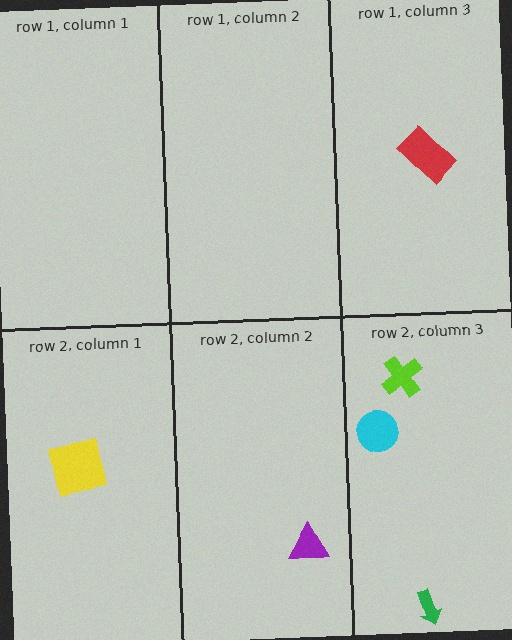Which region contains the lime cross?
The row 2, column 3 region.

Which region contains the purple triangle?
The row 2, column 2 region.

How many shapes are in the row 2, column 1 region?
1.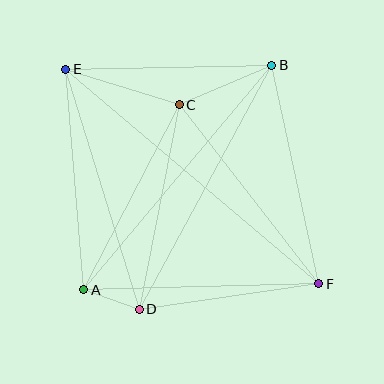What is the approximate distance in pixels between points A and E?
The distance between A and E is approximately 221 pixels.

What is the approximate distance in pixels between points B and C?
The distance between B and C is approximately 101 pixels.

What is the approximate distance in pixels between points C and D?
The distance between C and D is approximately 208 pixels.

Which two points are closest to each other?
Points A and D are closest to each other.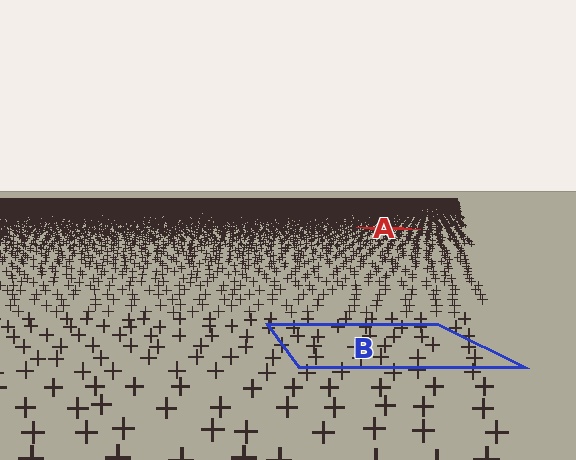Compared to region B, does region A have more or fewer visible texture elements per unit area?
Region A has more texture elements per unit area — they are packed more densely because it is farther away.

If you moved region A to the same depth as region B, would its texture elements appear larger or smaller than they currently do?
They would appear larger. At a closer depth, the same texture elements are projected at a bigger on-screen size.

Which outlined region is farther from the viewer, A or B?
Region A is farther from the viewer — the texture elements inside it appear smaller and more densely packed.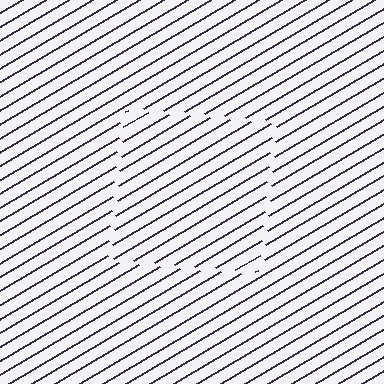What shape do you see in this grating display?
An illusory square. The interior of the shape contains the same grating, shifted by half a period — the contour is defined by the phase discontinuity where line-ends from the inner and outer gratings abut.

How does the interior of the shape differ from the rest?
The interior of the shape contains the same grating, shifted by half a period — the contour is defined by the phase discontinuity where line-ends from the inner and outer gratings abut.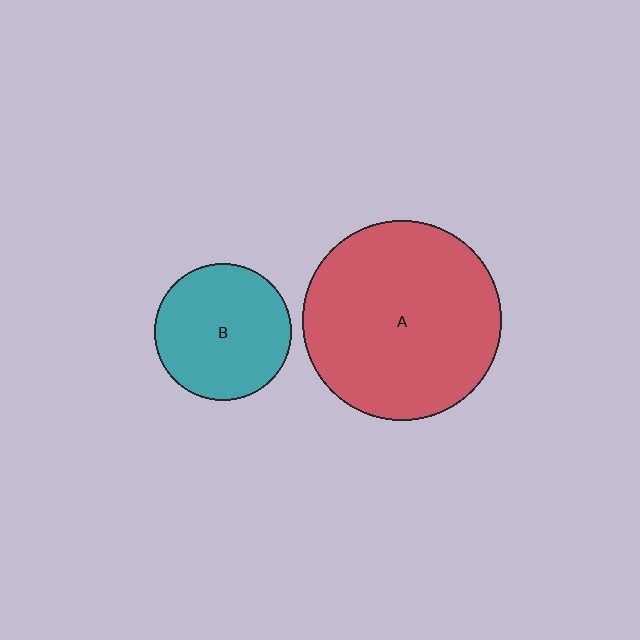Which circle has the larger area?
Circle A (red).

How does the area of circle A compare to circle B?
Approximately 2.1 times.